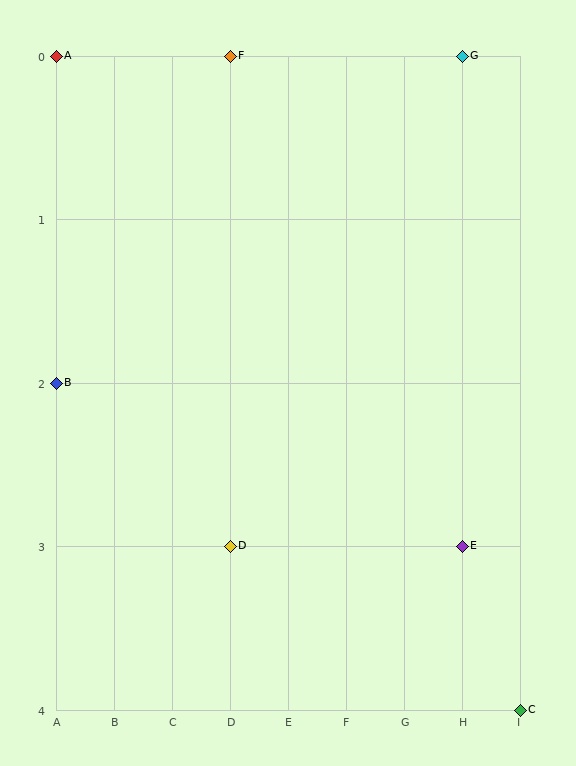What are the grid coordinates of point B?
Point B is at grid coordinates (A, 2).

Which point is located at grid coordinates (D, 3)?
Point D is at (D, 3).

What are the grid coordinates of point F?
Point F is at grid coordinates (D, 0).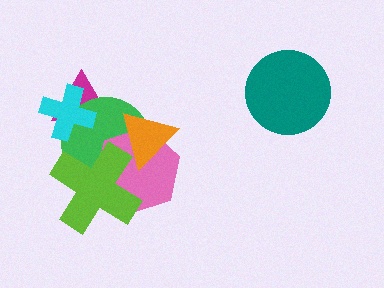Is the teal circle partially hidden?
No, no other shape covers it.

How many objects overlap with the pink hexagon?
3 objects overlap with the pink hexagon.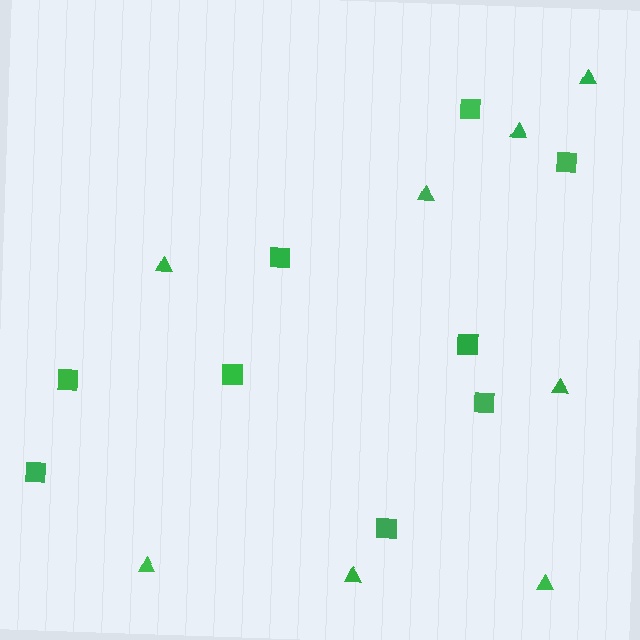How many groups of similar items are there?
There are 2 groups: one group of triangles (8) and one group of squares (9).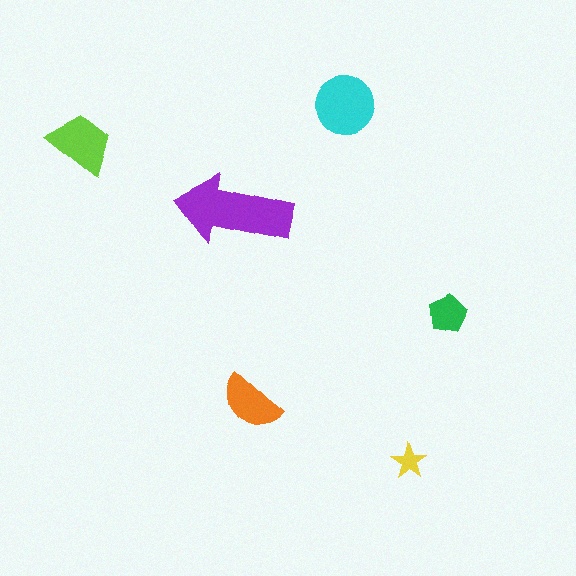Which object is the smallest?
The yellow star.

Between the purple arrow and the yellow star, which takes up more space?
The purple arrow.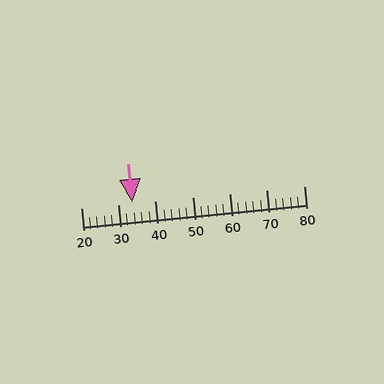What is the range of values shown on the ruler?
The ruler shows values from 20 to 80.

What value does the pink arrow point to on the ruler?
The pink arrow points to approximately 34.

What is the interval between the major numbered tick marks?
The major tick marks are spaced 10 units apart.